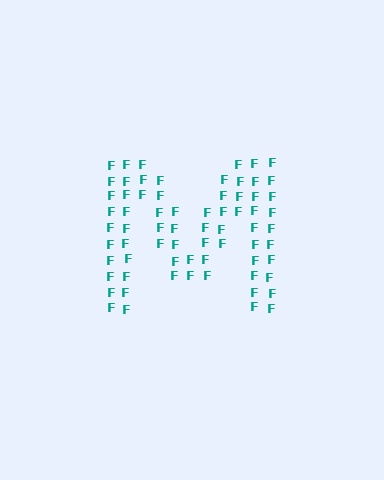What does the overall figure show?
The overall figure shows the letter M.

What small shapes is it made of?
It is made of small letter F's.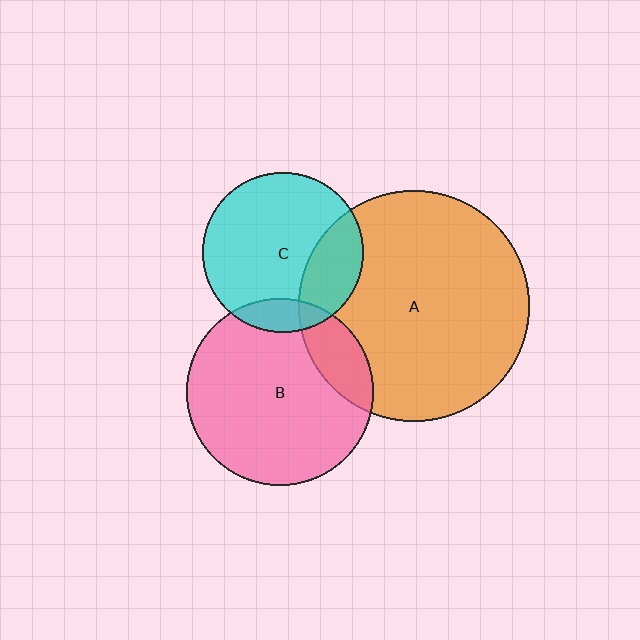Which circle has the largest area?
Circle A (orange).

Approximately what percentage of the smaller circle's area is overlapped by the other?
Approximately 10%.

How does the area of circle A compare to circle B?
Approximately 1.5 times.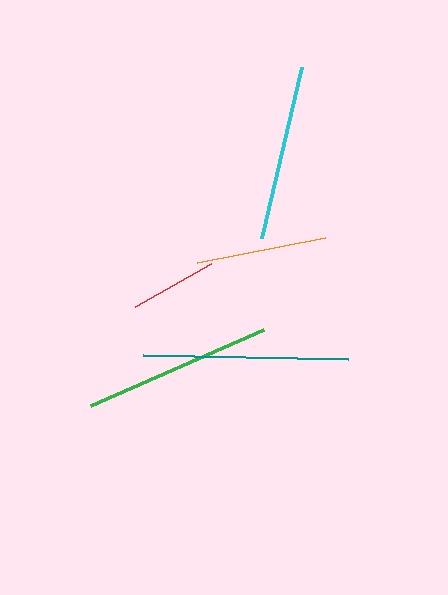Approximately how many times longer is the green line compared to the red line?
The green line is approximately 2.2 times the length of the red line.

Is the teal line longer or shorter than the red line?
The teal line is longer than the red line.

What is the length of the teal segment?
The teal segment is approximately 205 pixels long.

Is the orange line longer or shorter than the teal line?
The teal line is longer than the orange line.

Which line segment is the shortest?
The red line is the shortest at approximately 87 pixels.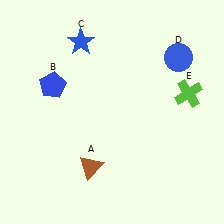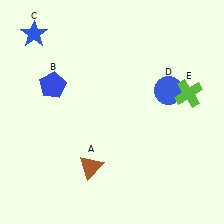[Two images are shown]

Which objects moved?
The objects that moved are: the blue star (C), the blue circle (D).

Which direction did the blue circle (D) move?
The blue circle (D) moved down.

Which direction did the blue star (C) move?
The blue star (C) moved left.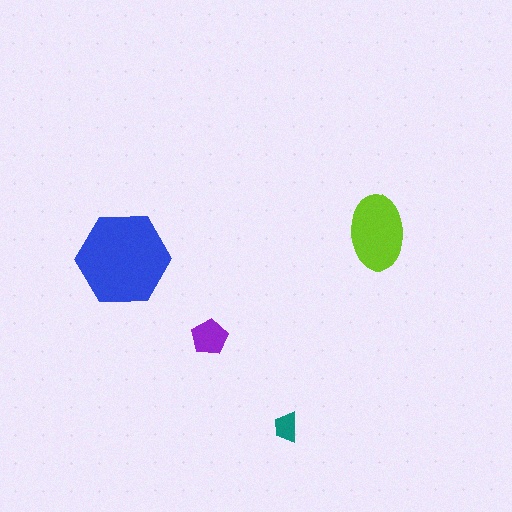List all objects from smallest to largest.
The teal trapezoid, the purple pentagon, the lime ellipse, the blue hexagon.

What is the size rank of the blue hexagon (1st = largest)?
1st.